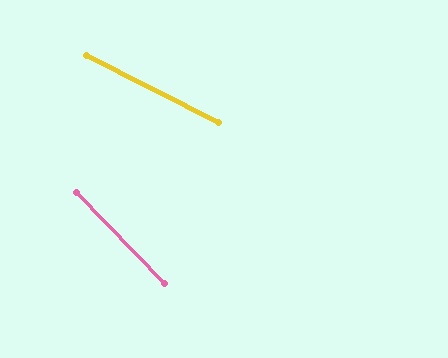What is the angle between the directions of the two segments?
Approximately 19 degrees.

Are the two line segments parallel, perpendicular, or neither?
Neither parallel nor perpendicular — they differ by about 19°.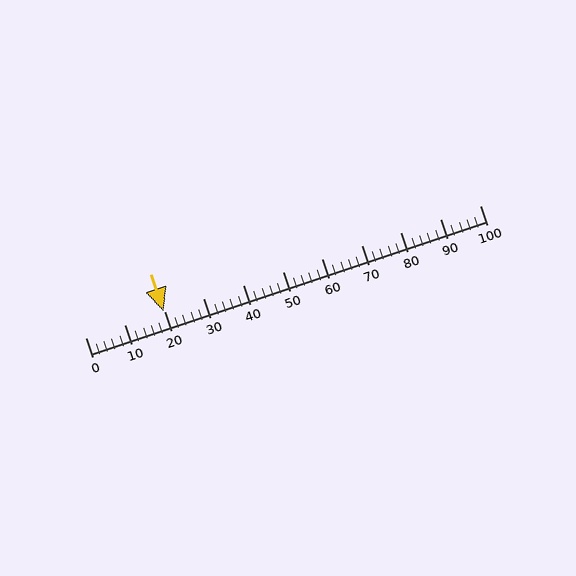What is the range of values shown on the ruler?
The ruler shows values from 0 to 100.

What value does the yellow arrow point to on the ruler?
The yellow arrow points to approximately 20.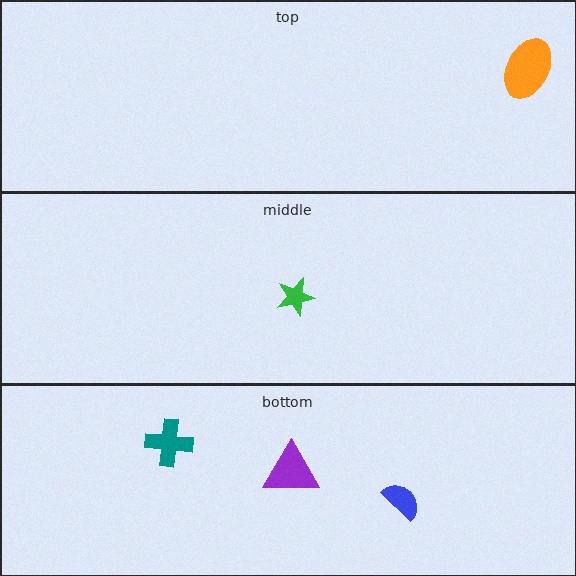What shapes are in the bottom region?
The blue semicircle, the purple triangle, the teal cross.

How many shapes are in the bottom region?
3.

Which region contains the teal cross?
The bottom region.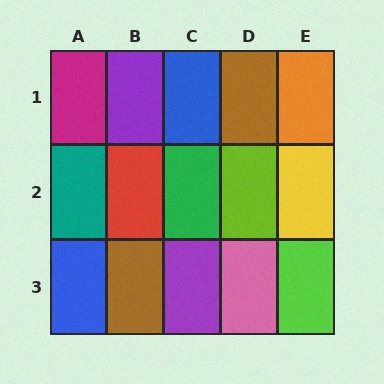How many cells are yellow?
1 cell is yellow.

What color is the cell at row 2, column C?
Green.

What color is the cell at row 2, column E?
Yellow.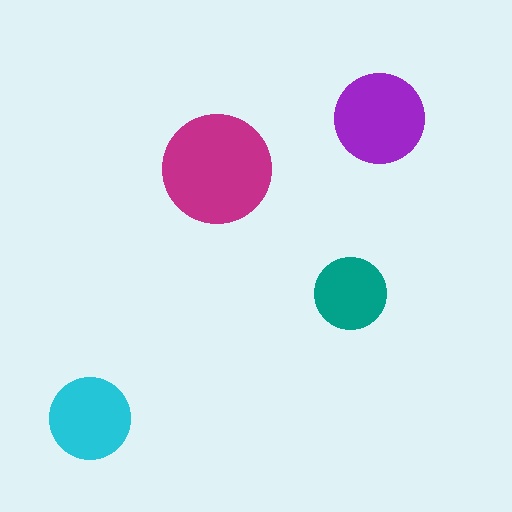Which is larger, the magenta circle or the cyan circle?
The magenta one.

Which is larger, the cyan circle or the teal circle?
The cyan one.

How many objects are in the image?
There are 4 objects in the image.